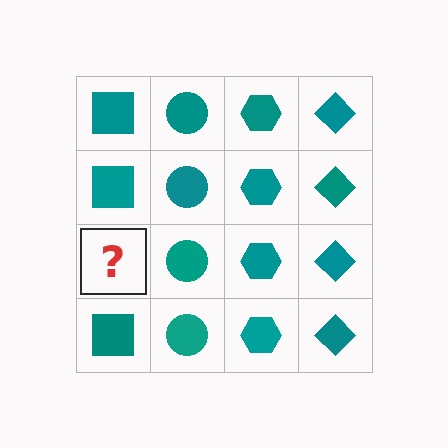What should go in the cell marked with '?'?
The missing cell should contain a teal square.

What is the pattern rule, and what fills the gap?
The rule is that each column has a consistent shape. The gap should be filled with a teal square.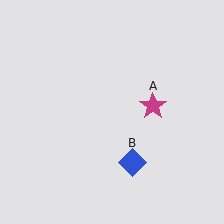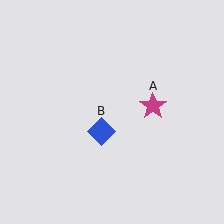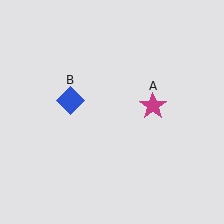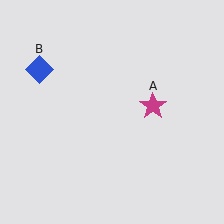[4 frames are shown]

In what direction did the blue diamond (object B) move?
The blue diamond (object B) moved up and to the left.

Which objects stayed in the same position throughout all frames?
Magenta star (object A) remained stationary.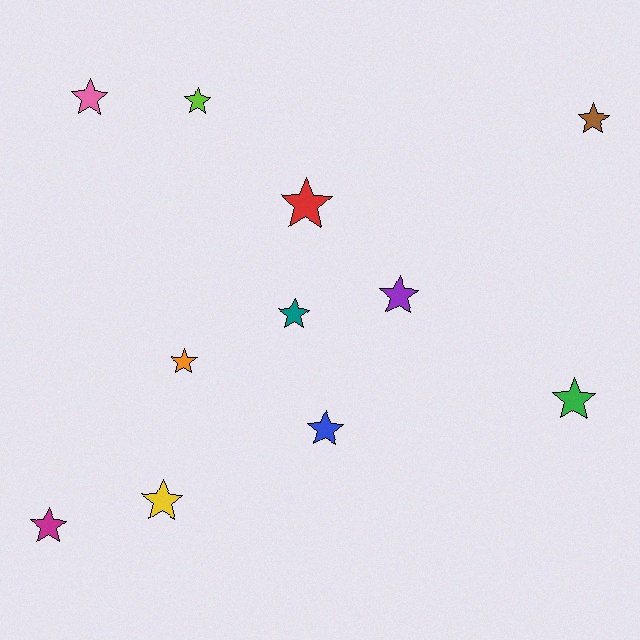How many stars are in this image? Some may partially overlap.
There are 11 stars.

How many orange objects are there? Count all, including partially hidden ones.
There is 1 orange object.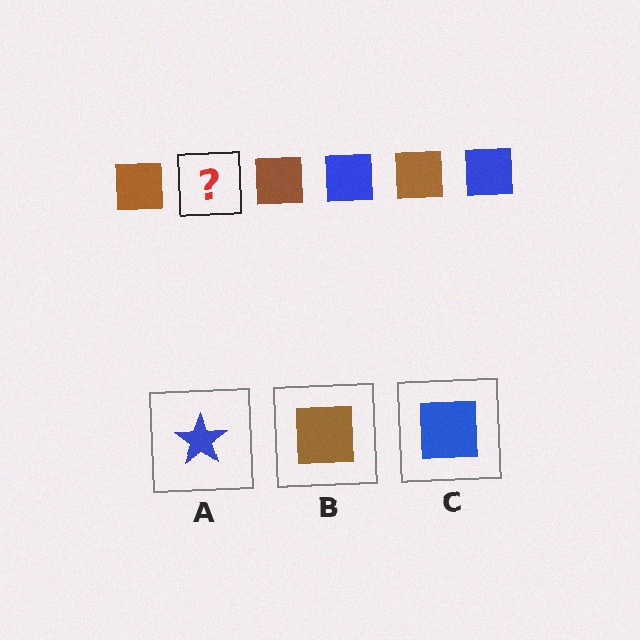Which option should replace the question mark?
Option C.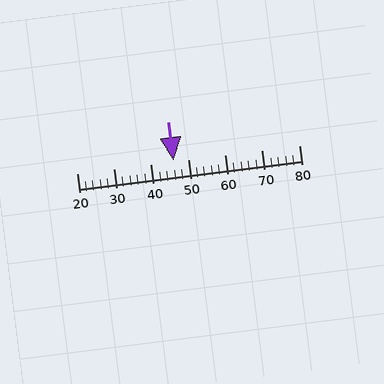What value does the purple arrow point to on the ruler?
The purple arrow points to approximately 46.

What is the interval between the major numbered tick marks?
The major tick marks are spaced 10 units apart.